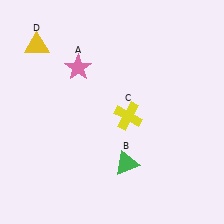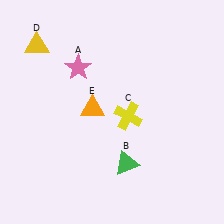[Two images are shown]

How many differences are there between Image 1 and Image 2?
There is 1 difference between the two images.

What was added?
An orange triangle (E) was added in Image 2.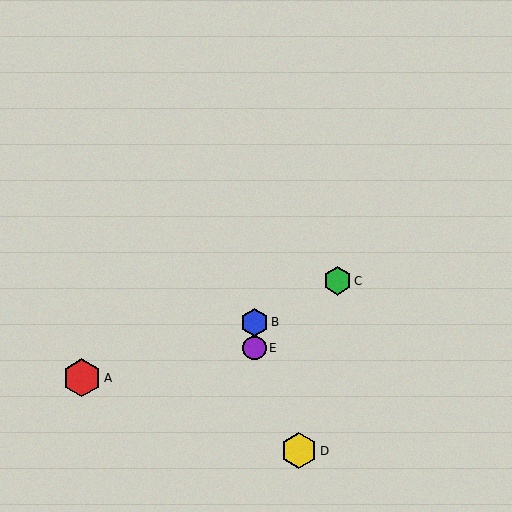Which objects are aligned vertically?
Objects B, E are aligned vertically.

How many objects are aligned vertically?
2 objects (B, E) are aligned vertically.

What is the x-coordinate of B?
Object B is at x≈254.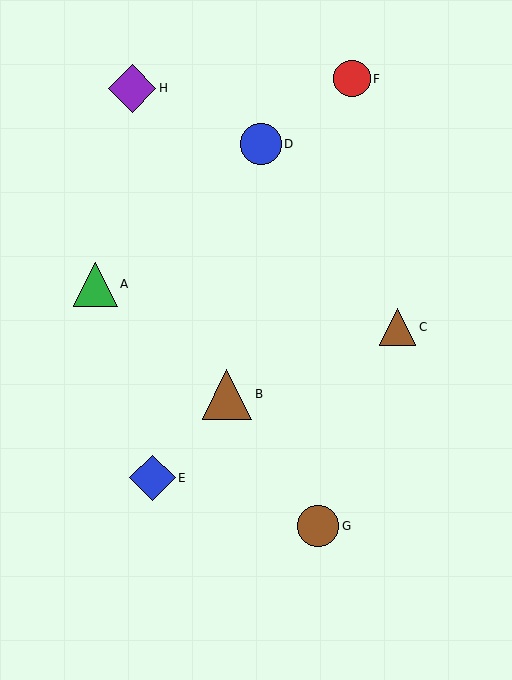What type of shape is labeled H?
Shape H is a purple diamond.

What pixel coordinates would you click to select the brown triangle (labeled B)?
Click at (227, 394) to select the brown triangle B.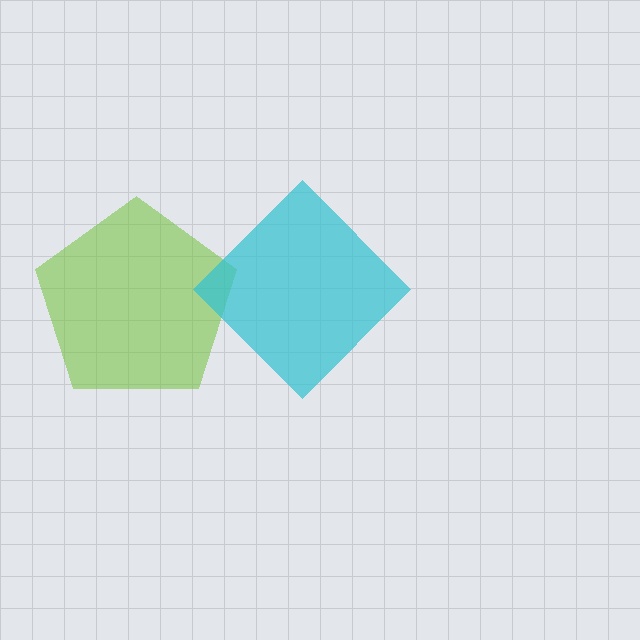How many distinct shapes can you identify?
There are 2 distinct shapes: a lime pentagon, a cyan diamond.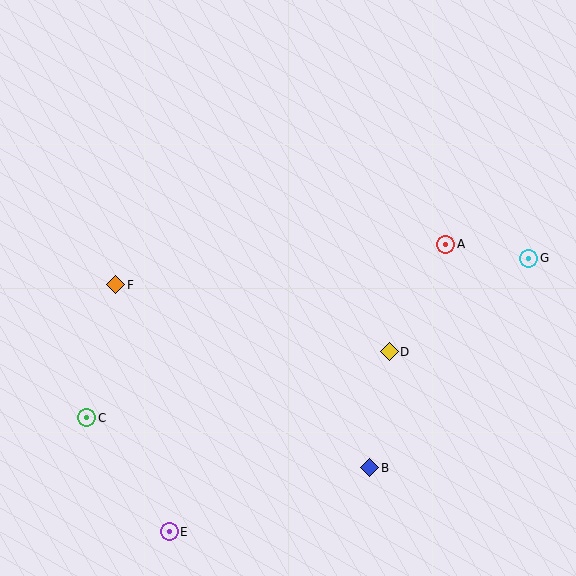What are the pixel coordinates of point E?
Point E is at (169, 532).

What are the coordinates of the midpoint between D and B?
The midpoint between D and B is at (379, 410).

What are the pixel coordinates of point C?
Point C is at (87, 418).